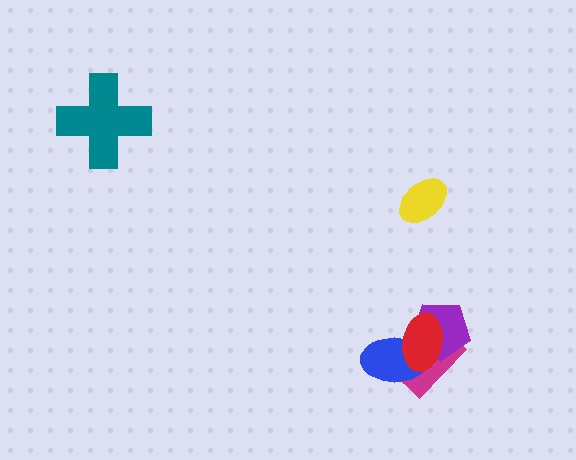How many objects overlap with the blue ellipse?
3 objects overlap with the blue ellipse.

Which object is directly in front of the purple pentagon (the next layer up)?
The blue ellipse is directly in front of the purple pentagon.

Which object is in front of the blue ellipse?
The red ellipse is in front of the blue ellipse.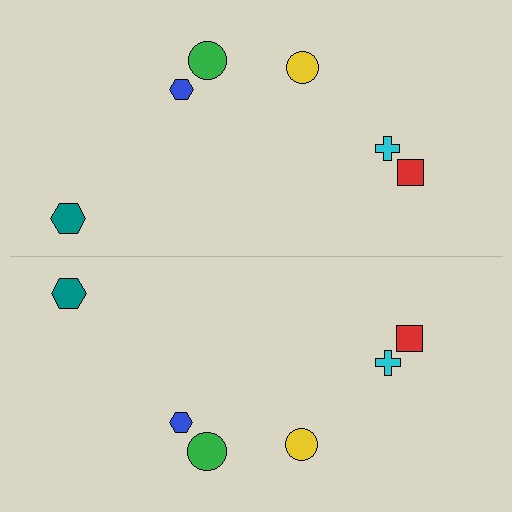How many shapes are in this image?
There are 12 shapes in this image.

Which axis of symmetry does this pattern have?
The pattern has a horizontal axis of symmetry running through the center of the image.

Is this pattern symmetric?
Yes, this pattern has bilateral (reflection) symmetry.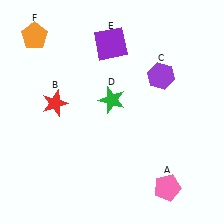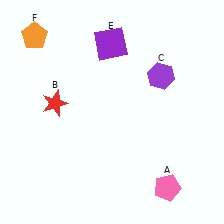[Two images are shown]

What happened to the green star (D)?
The green star (D) was removed in Image 2. It was in the top-left area of Image 1.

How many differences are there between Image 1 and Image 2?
There is 1 difference between the two images.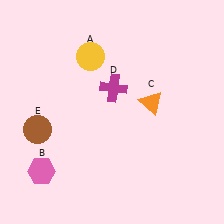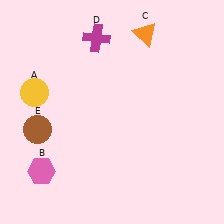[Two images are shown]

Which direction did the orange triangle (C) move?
The orange triangle (C) moved up.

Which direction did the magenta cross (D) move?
The magenta cross (D) moved up.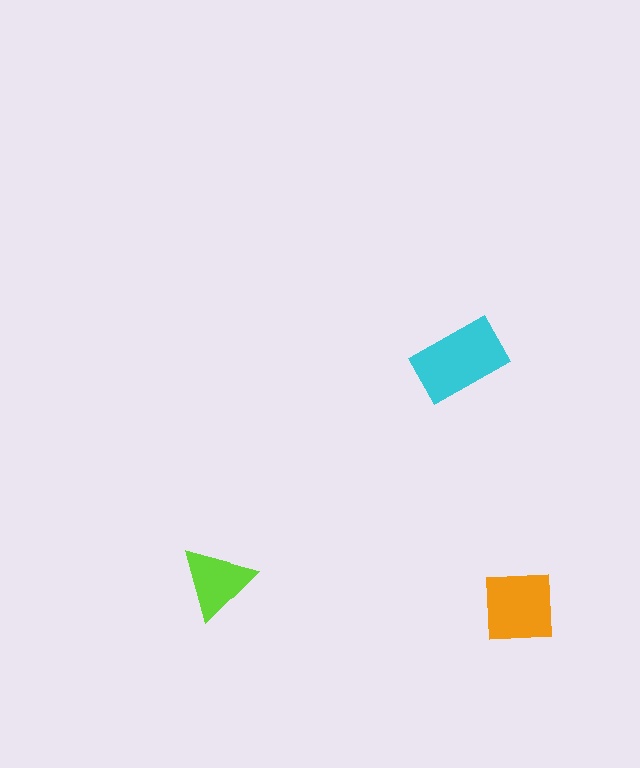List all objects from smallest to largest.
The lime triangle, the orange square, the cyan rectangle.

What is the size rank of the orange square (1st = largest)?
2nd.